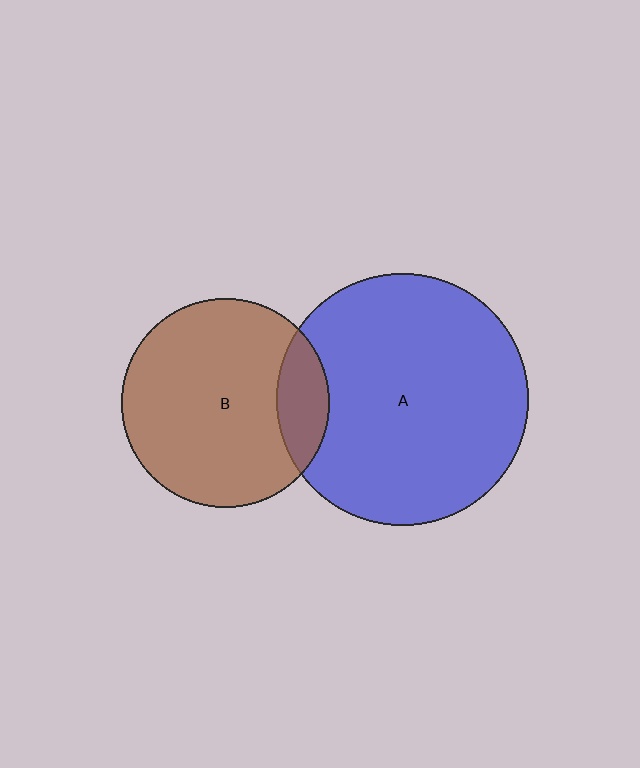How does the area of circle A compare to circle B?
Approximately 1.5 times.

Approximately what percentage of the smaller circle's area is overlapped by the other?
Approximately 15%.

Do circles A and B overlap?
Yes.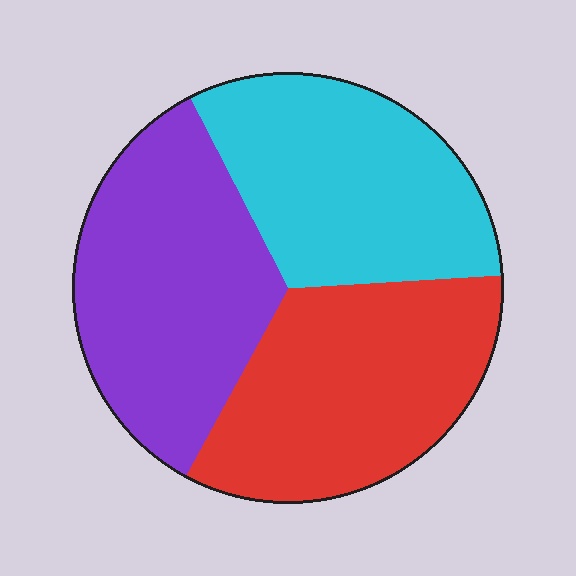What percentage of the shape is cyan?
Cyan takes up between a quarter and a half of the shape.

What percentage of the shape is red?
Red covers around 35% of the shape.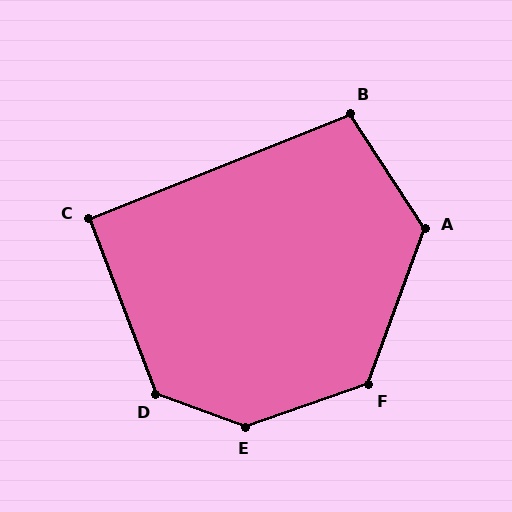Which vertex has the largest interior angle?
E, at approximately 141 degrees.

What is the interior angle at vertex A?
Approximately 127 degrees (obtuse).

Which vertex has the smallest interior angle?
C, at approximately 91 degrees.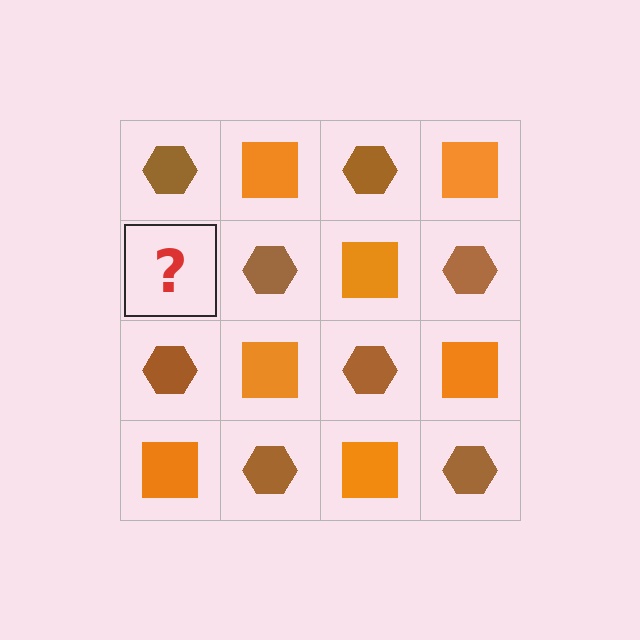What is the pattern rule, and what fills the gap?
The rule is that it alternates brown hexagon and orange square in a checkerboard pattern. The gap should be filled with an orange square.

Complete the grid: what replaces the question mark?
The question mark should be replaced with an orange square.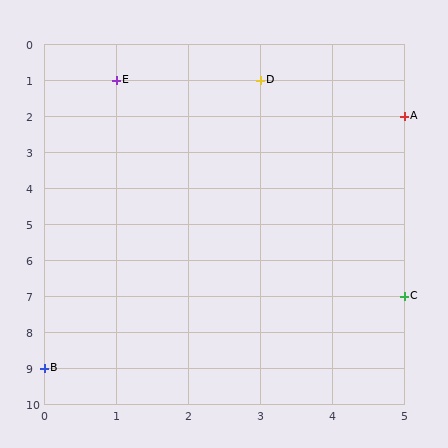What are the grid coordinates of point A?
Point A is at grid coordinates (5, 2).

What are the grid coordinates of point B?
Point B is at grid coordinates (0, 9).